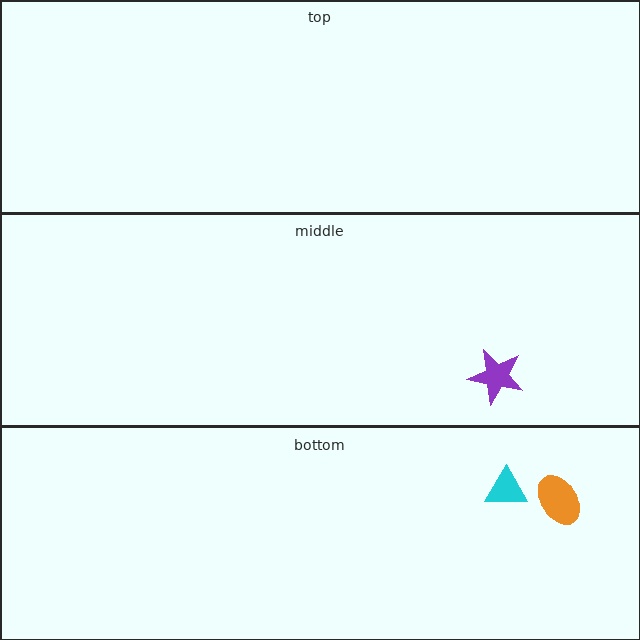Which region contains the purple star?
The middle region.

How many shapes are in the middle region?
1.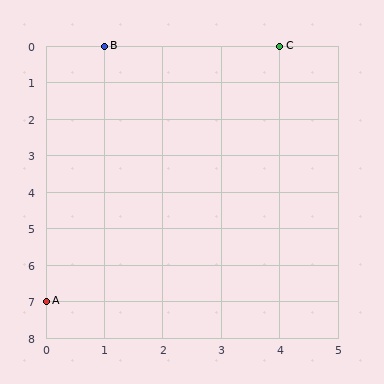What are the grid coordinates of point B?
Point B is at grid coordinates (1, 0).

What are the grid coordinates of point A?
Point A is at grid coordinates (0, 7).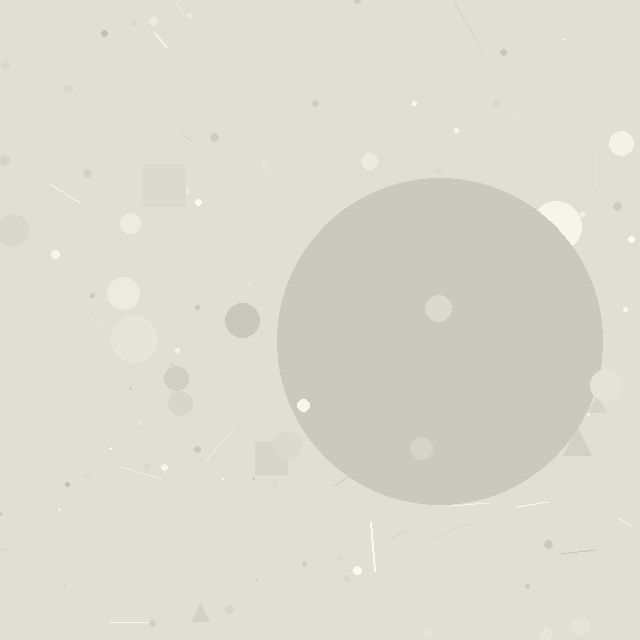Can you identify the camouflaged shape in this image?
The camouflaged shape is a circle.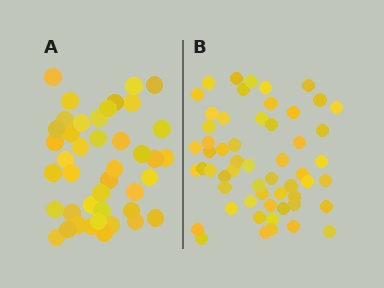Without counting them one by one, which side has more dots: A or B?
Region B (the right region) has more dots.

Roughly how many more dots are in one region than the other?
Region B has approximately 15 more dots than region A.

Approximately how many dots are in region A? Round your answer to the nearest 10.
About 40 dots. (The exact count is 42, which rounds to 40.)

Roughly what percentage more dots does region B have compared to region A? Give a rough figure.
About 35% more.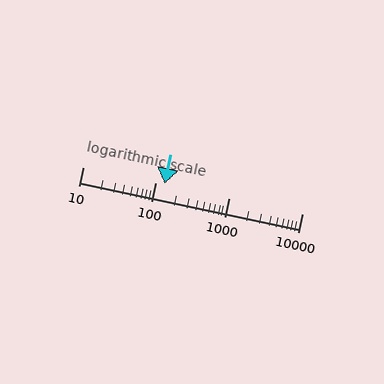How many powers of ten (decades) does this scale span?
The scale spans 3 decades, from 10 to 10000.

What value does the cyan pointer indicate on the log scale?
The pointer indicates approximately 130.